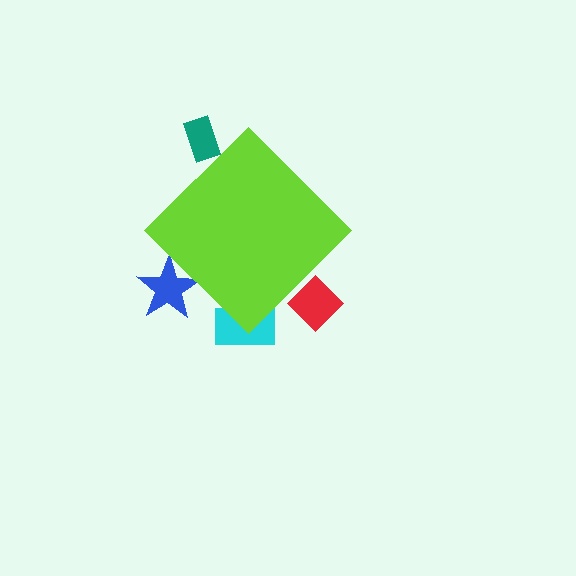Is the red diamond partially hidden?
Yes, the red diamond is partially hidden behind the lime diamond.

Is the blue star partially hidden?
Yes, the blue star is partially hidden behind the lime diamond.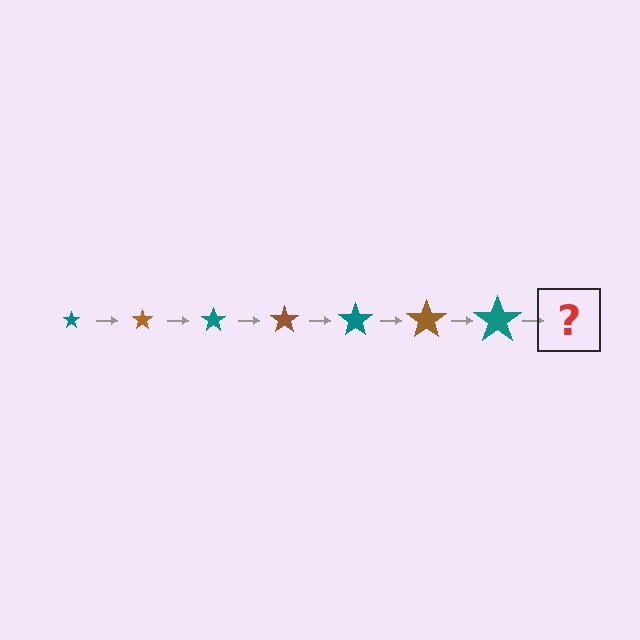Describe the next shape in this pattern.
It should be a brown star, larger than the previous one.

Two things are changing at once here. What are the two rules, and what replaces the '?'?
The two rules are that the star grows larger each step and the color cycles through teal and brown. The '?' should be a brown star, larger than the previous one.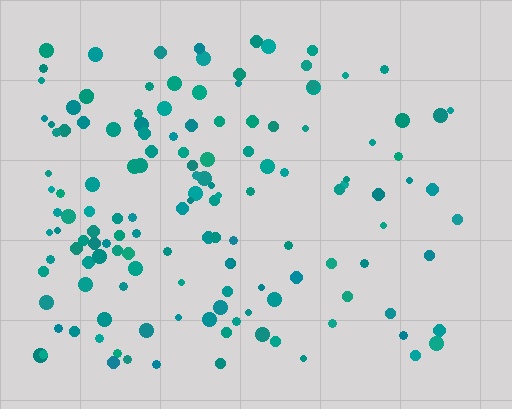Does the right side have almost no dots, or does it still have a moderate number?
Still a moderate number, just noticeably fewer than the left.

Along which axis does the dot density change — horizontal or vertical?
Horizontal.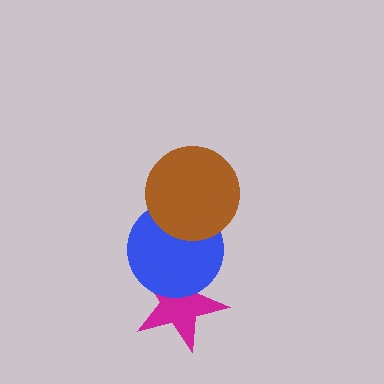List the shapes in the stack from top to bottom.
From top to bottom: the brown circle, the blue circle, the magenta star.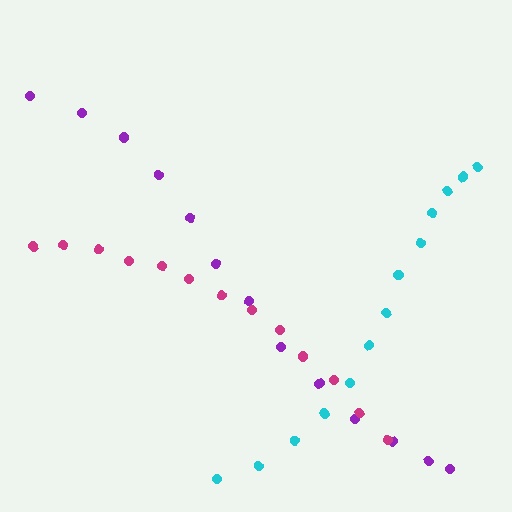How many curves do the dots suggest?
There are 3 distinct paths.